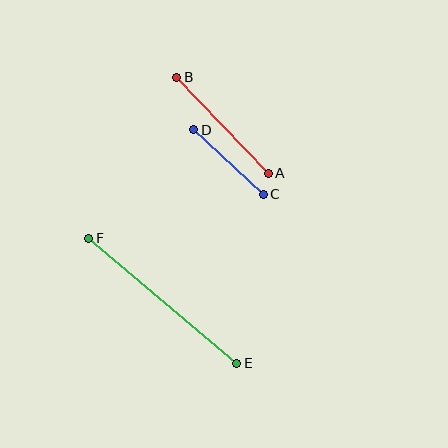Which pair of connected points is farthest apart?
Points E and F are farthest apart.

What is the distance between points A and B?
The distance is approximately 132 pixels.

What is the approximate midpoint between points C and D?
The midpoint is at approximately (228, 162) pixels.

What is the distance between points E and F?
The distance is approximately 194 pixels.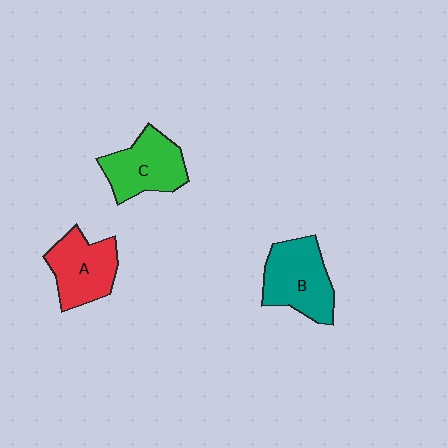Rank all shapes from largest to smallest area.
From largest to smallest: B (teal), C (green), A (red).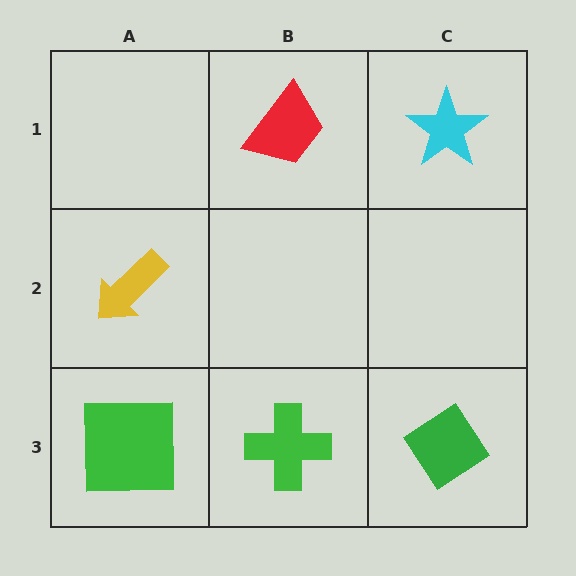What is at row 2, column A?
A yellow arrow.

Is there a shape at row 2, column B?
No, that cell is empty.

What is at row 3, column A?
A green square.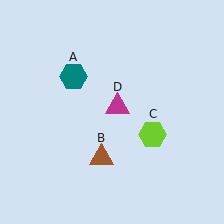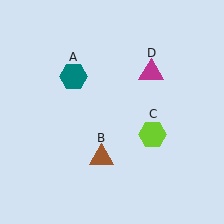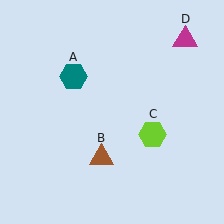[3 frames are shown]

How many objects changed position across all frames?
1 object changed position: magenta triangle (object D).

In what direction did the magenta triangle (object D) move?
The magenta triangle (object D) moved up and to the right.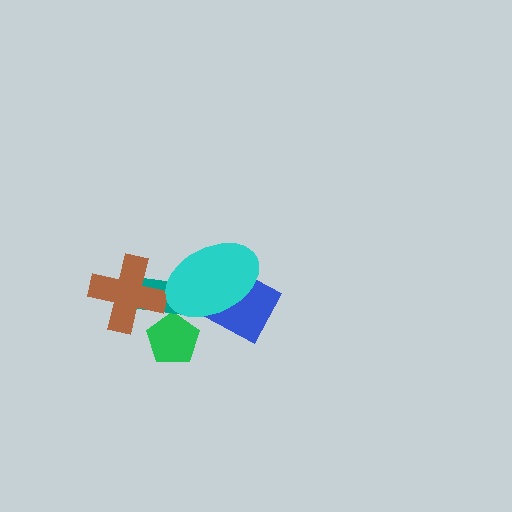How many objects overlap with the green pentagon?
1 object overlaps with the green pentagon.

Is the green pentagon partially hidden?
Yes, it is partially covered by another shape.